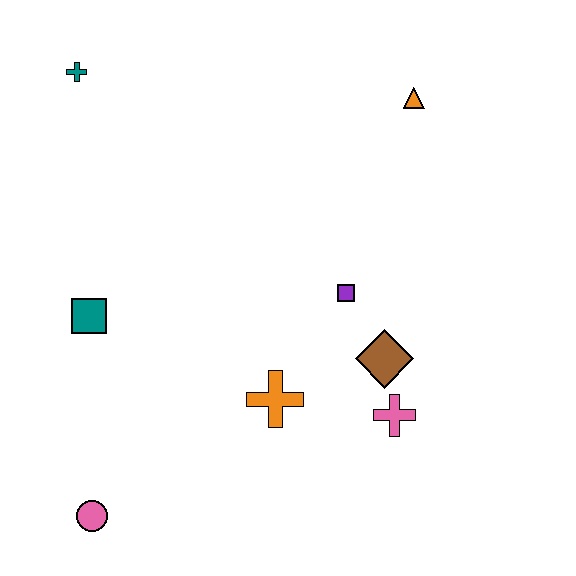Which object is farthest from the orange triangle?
The pink circle is farthest from the orange triangle.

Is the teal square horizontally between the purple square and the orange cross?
No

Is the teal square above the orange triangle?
No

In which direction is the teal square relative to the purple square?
The teal square is to the left of the purple square.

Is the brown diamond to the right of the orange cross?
Yes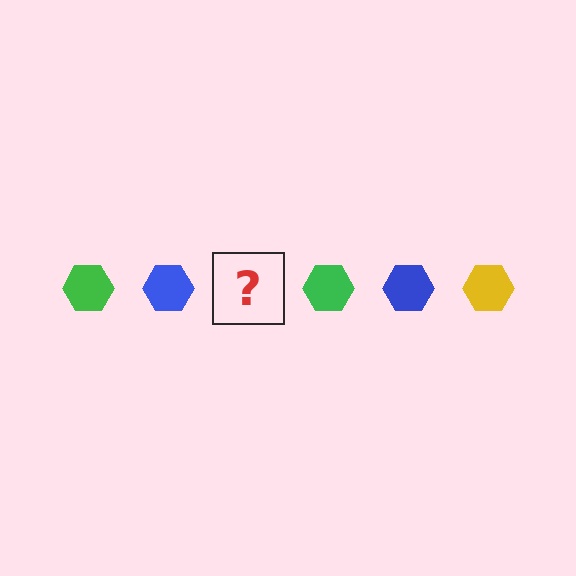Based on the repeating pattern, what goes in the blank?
The blank should be a yellow hexagon.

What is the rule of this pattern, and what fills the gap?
The rule is that the pattern cycles through green, blue, yellow hexagons. The gap should be filled with a yellow hexagon.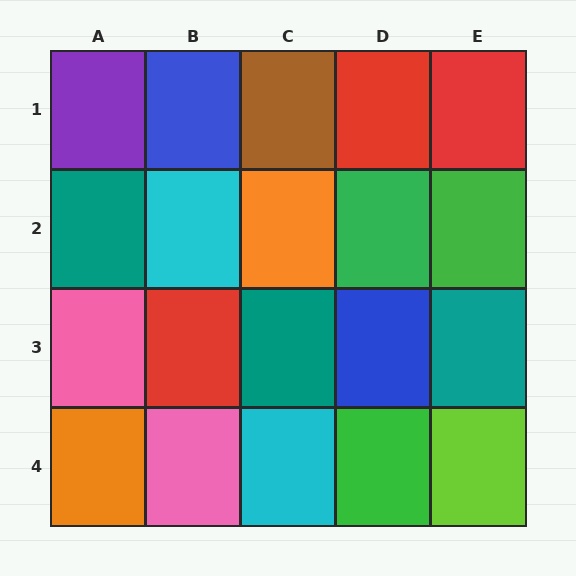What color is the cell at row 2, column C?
Orange.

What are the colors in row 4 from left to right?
Orange, pink, cyan, green, lime.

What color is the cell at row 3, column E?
Teal.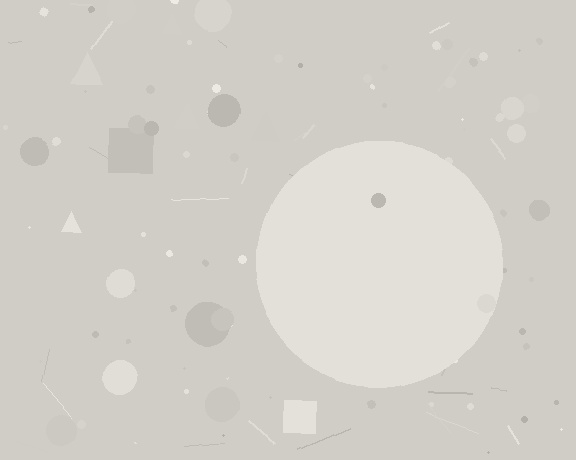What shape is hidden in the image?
A circle is hidden in the image.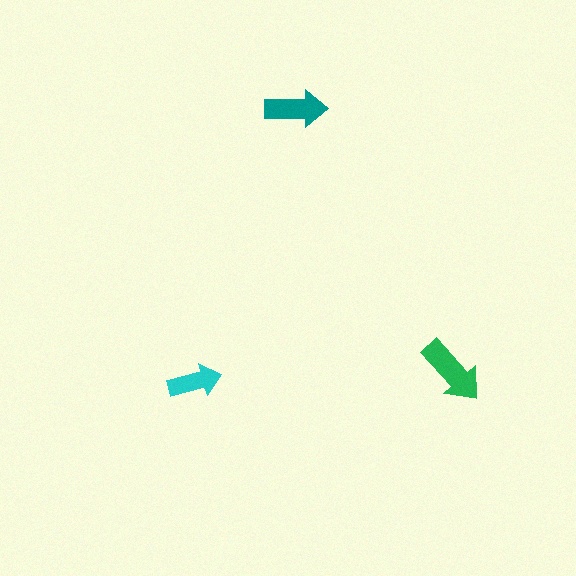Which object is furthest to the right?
The green arrow is rightmost.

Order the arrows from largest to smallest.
the green one, the teal one, the cyan one.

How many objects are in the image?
There are 3 objects in the image.